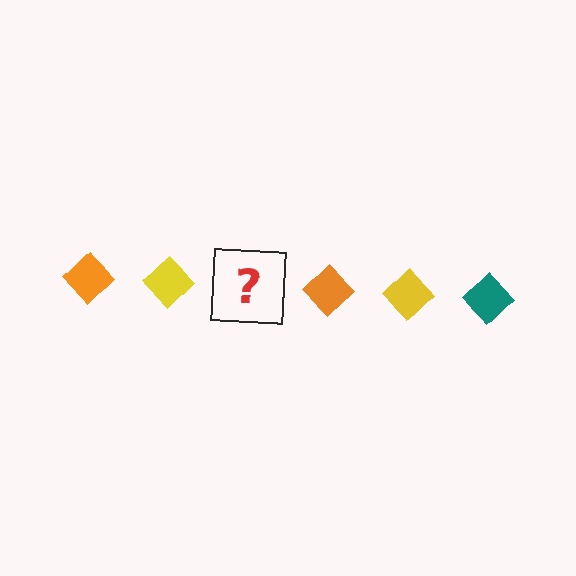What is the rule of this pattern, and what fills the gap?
The rule is that the pattern cycles through orange, yellow, teal diamonds. The gap should be filled with a teal diamond.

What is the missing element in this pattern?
The missing element is a teal diamond.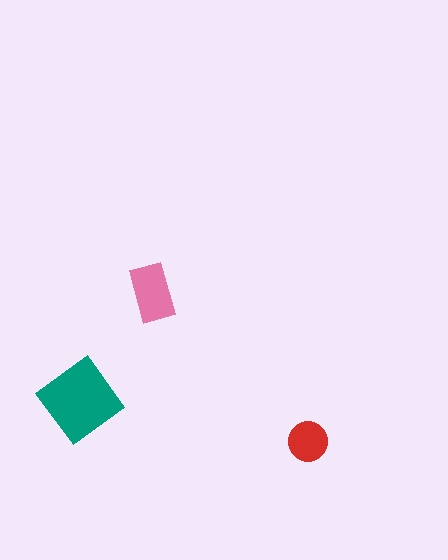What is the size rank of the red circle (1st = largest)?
3rd.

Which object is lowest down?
The red circle is bottommost.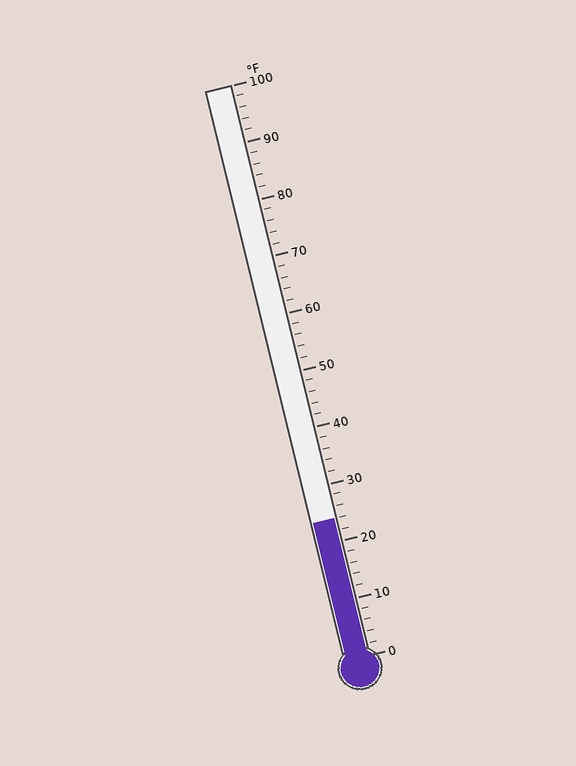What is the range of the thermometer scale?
The thermometer scale ranges from 0°F to 100°F.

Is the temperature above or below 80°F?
The temperature is below 80°F.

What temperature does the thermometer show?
The thermometer shows approximately 24°F.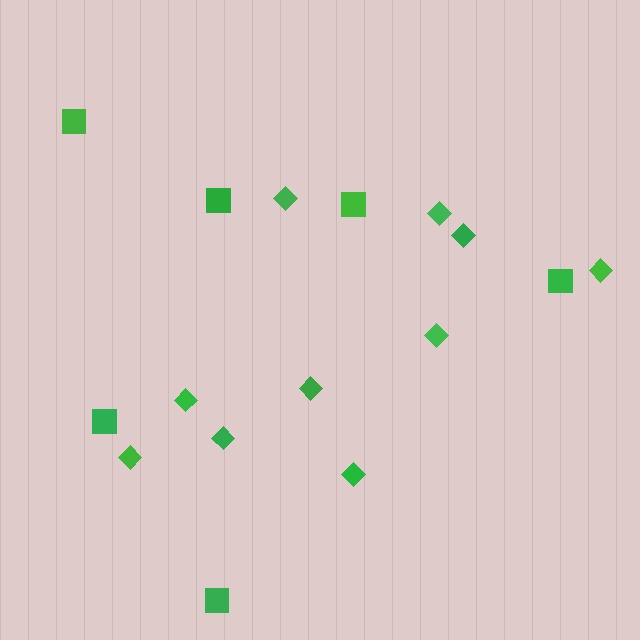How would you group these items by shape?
There are 2 groups: one group of squares (6) and one group of diamonds (10).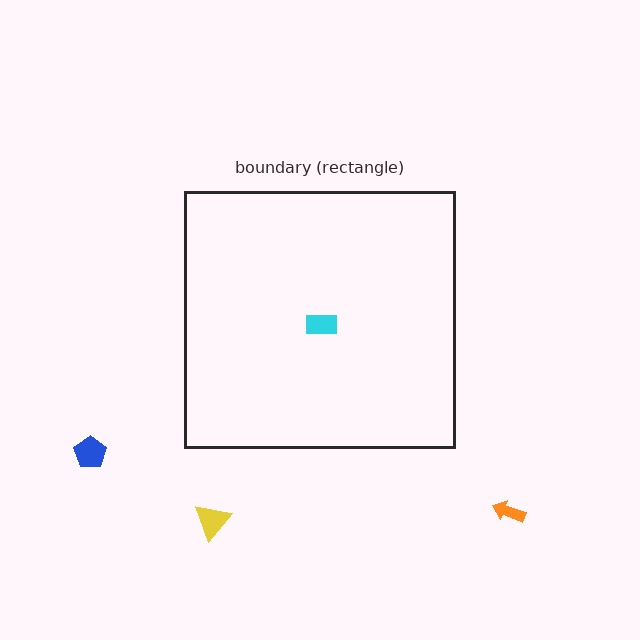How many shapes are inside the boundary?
1 inside, 3 outside.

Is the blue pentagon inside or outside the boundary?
Outside.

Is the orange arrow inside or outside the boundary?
Outside.